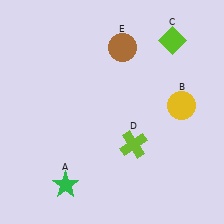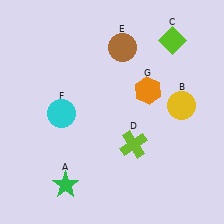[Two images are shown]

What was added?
A cyan circle (F), an orange hexagon (G) were added in Image 2.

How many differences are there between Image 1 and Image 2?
There are 2 differences between the two images.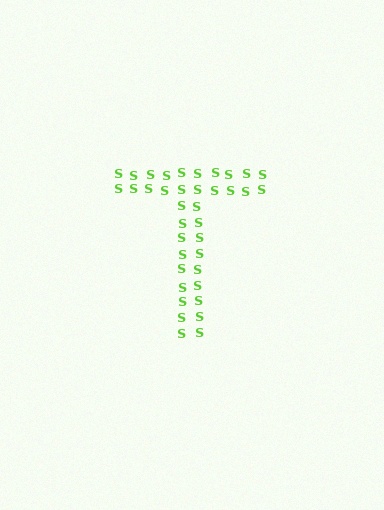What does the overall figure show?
The overall figure shows the letter T.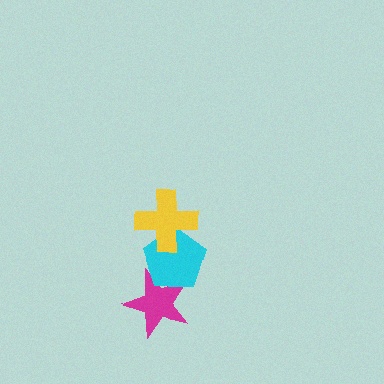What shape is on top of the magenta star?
The cyan pentagon is on top of the magenta star.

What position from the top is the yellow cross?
The yellow cross is 1st from the top.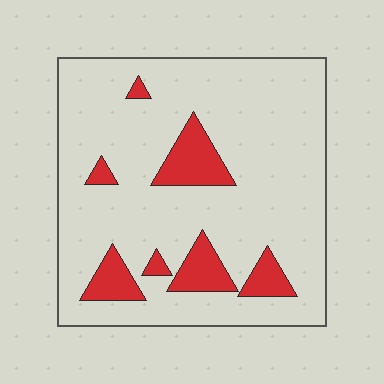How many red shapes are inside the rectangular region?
7.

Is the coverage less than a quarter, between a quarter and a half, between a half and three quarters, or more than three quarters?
Less than a quarter.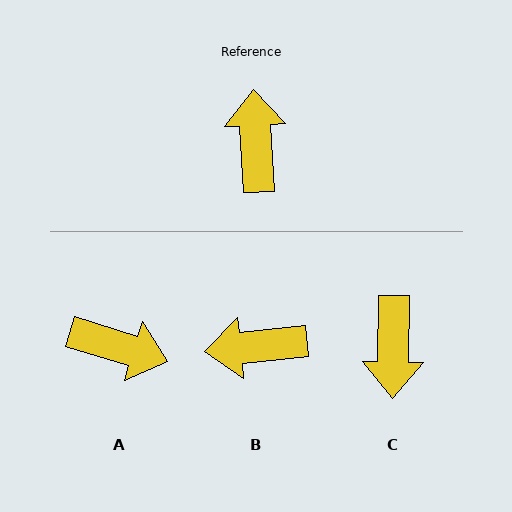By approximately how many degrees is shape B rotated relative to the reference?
Approximately 93 degrees counter-clockwise.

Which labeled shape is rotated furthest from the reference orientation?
C, about 176 degrees away.